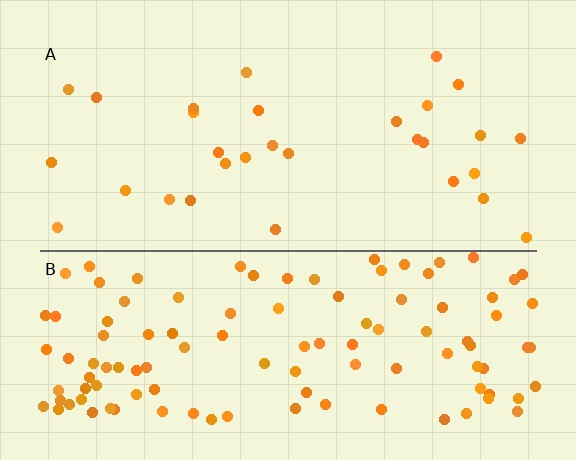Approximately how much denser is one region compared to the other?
Approximately 3.8× — region B over region A.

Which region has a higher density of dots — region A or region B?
B (the bottom).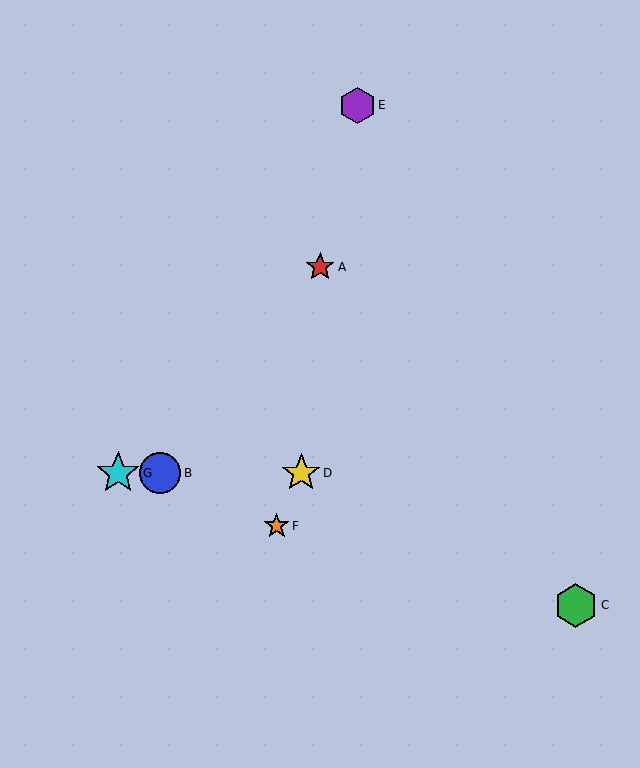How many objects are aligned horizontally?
3 objects (B, D, G) are aligned horizontally.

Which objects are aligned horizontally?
Objects B, D, G are aligned horizontally.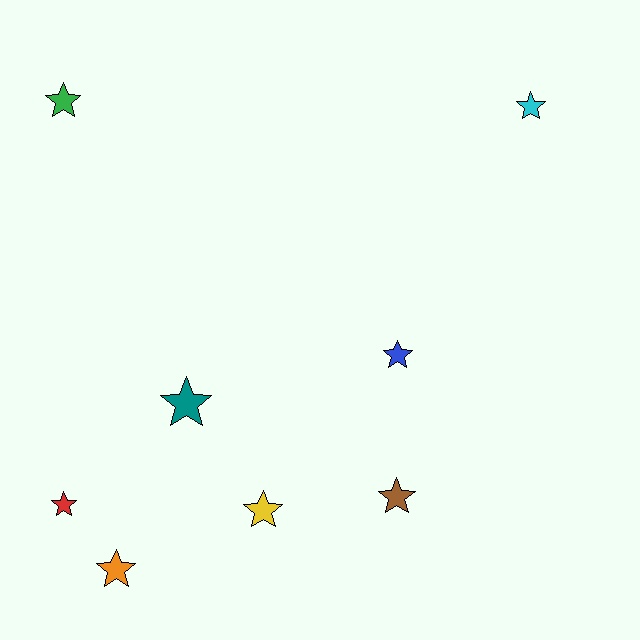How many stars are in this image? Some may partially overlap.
There are 8 stars.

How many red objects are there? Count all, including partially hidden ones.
There is 1 red object.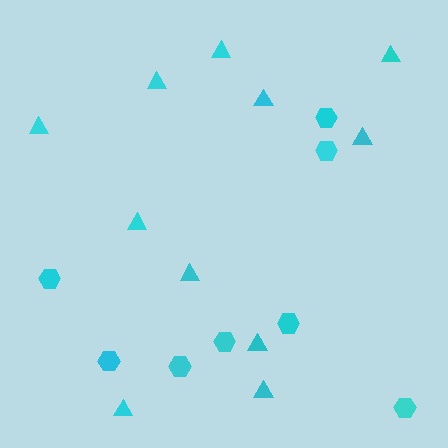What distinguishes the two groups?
There are 2 groups: one group of hexagons (8) and one group of triangles (11).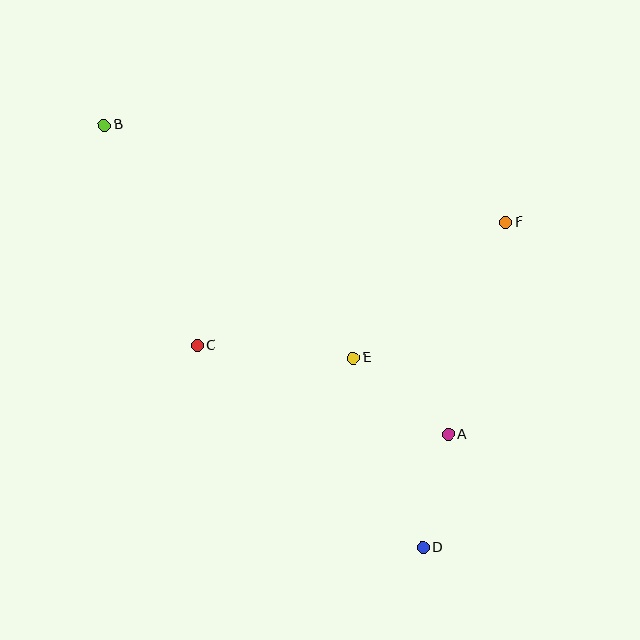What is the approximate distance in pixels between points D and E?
The distance between D and E is approximately 202 pixels.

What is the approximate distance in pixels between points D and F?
The distance between D and F is approximately 335 pixels.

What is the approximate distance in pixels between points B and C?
The distance between B and C is approximately 239 pixels.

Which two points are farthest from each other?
Points B and D are farthest from each other.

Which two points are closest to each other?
Points A and D are closest to each other.